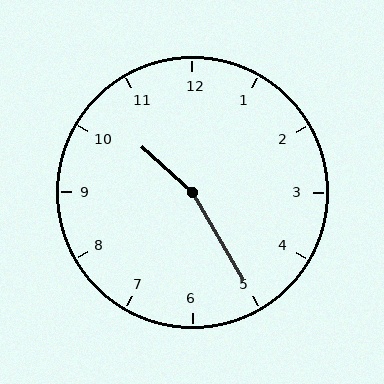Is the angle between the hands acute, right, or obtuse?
It is obtuse.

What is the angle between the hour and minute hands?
Approximately 162 degrees.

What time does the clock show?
10:25.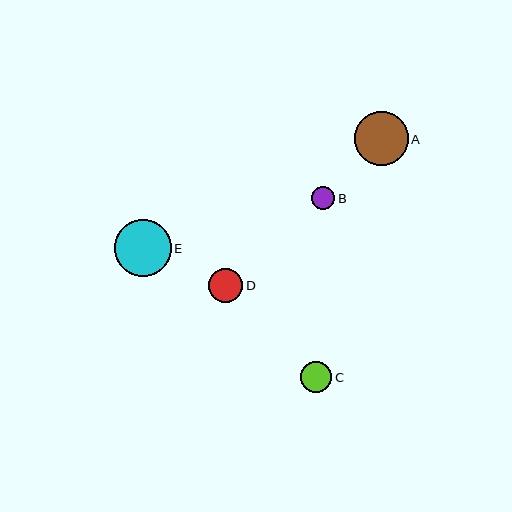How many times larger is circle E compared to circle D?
Circle E is approximately 1.7 times the size of circle D.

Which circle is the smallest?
Circle B is the smallest with a size of approximately 23 pixels.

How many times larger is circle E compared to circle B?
Circle E is approximately 2.5 times the size of circle B.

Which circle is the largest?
Circle E is the largest with a size of approximately 57 pixels.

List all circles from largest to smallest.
From largest to smallest: E, A, D, C, B.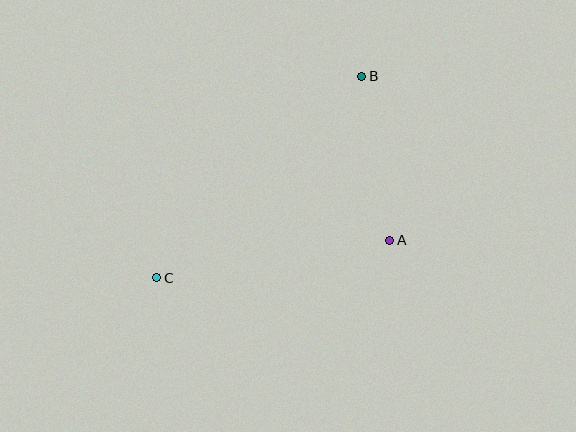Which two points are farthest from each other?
Points B and C are farthest from each other.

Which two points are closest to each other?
Points A and B are closest to each other.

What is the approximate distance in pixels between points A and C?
The distance between A and C is approximately 236 pixels.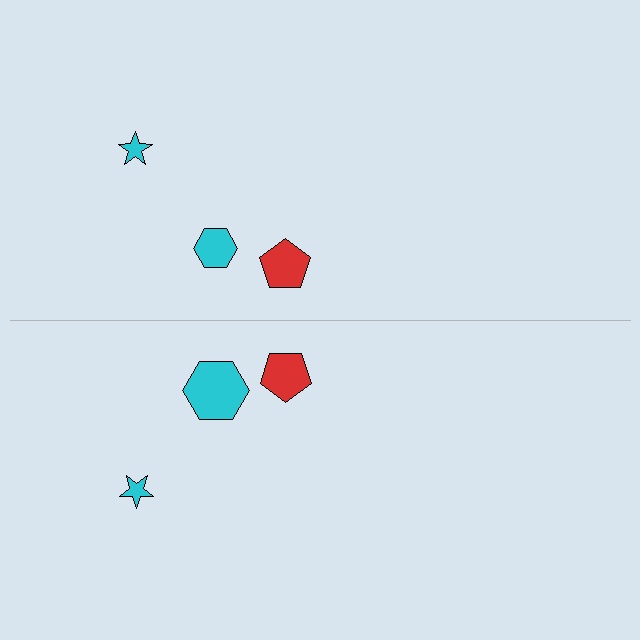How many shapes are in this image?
There are 6 shapes in this image.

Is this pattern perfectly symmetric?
No, the pattern is not perfectly symmetric. The cyan hexagon on the bottom side has a different size than its mirror counterpart.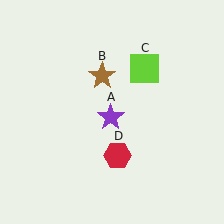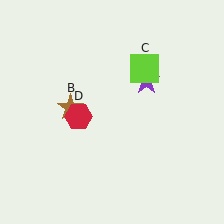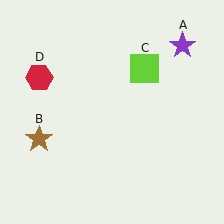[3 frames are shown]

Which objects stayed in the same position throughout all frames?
Lime square (object C) remained stationary.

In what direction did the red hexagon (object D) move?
The red hexagon (object D) moved up and to the left.